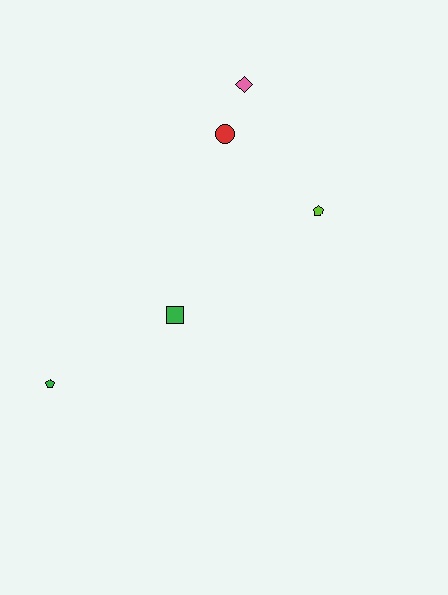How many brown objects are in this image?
There are no brown objects.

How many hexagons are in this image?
There are no hexagons.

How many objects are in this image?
There are 5 objects.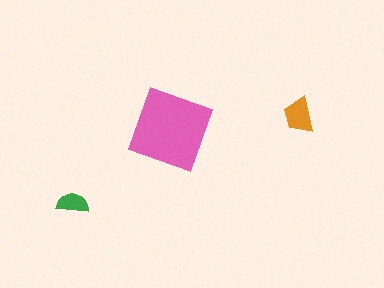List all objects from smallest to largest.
The green semicircle, the orange trapezoid, the pink square.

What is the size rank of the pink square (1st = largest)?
1st.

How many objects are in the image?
There are 3 objects in the image.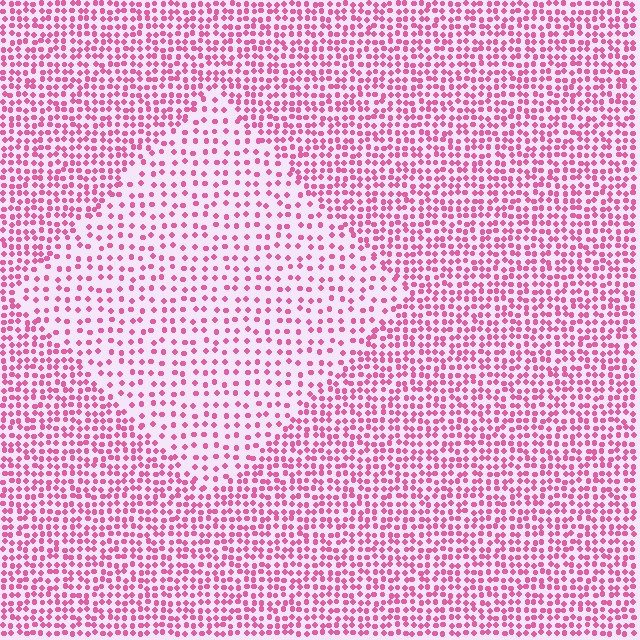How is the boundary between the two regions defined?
The boundary is defined by a change in element density (approximately 1.9x ratio). All elements are the same color, size, and shape.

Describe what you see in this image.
The image contains small pink elements arranged at two different densities. A diamond-shaped region is visible where the elements are less densely packed than the surrounding area.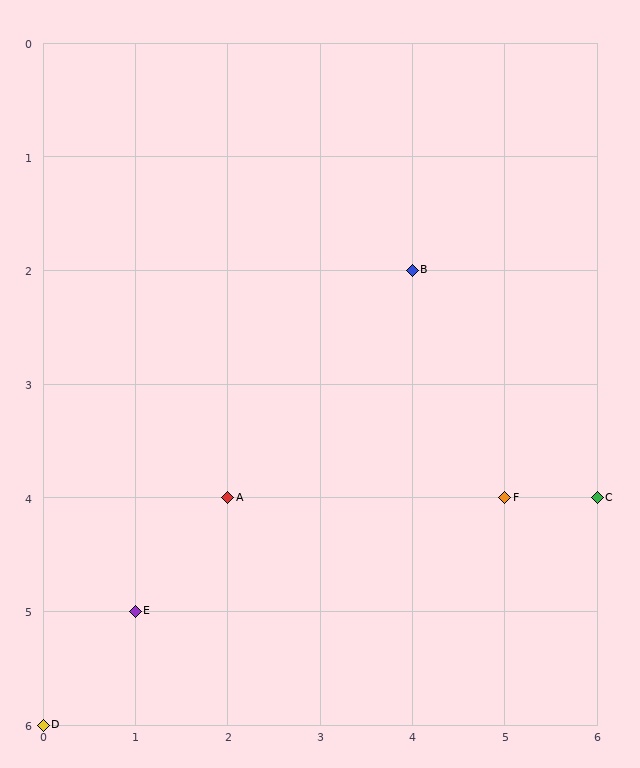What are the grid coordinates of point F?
Point F is at grid coordinates (5, 4).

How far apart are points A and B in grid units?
Points A and B are 2 columns and 2 rows apart (about 2.8 grid units diagonally).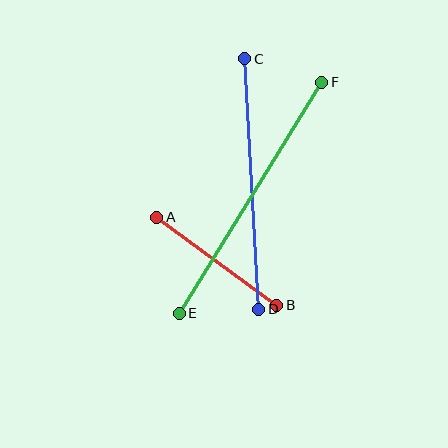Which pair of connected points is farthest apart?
Points E and F are farthest apart.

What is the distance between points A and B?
The distance is approximately 149 pixels.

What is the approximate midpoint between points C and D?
The midpoint is at approximately (252, 184) pixels.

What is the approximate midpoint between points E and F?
The midpoint is at approximately (251, 198) pixels.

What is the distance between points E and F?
The distance is approximately 271 pixels.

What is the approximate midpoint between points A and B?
The midpoint is at approximately (217, 261) pixels.